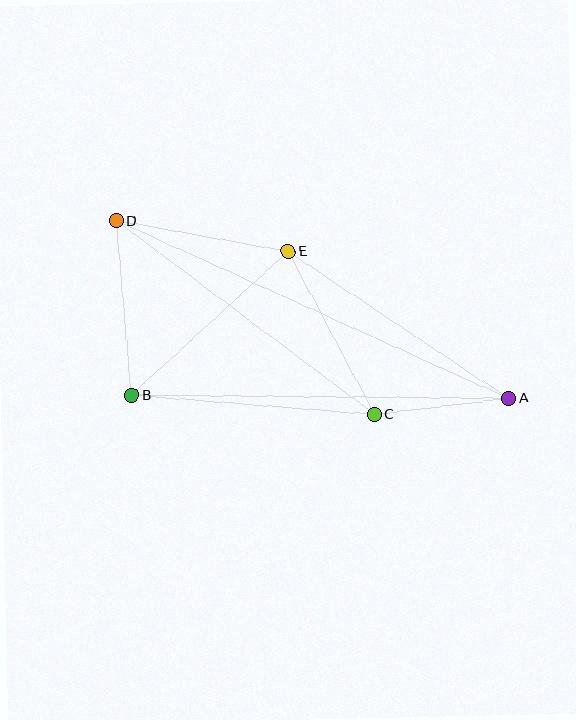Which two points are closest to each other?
Points A and C are closest to each other.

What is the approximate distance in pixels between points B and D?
The distance between B and D is approximately 175 pixels.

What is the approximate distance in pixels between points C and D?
The distance between C and D is approximately 323 pixels.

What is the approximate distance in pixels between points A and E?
The distance between A and E is approximately 265 pixels.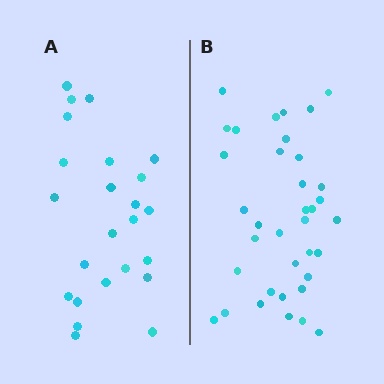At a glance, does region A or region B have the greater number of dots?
Region B (the right region) has more dots.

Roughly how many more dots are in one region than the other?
Region B has roughly 12 or so more dots than region A.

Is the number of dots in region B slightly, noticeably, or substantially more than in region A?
Region B has substantially more. The ratio is roughly 1.5 to 1.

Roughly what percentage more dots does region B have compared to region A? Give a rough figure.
About 50% more.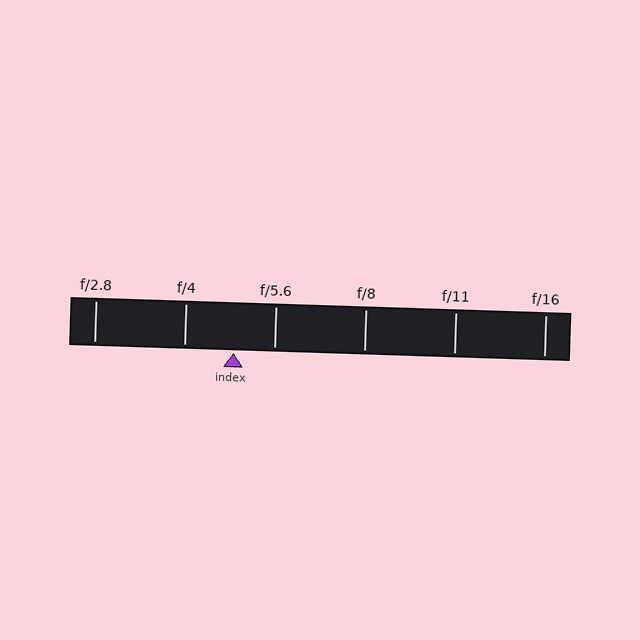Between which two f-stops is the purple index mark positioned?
The index mark is between f/4 and f/5.6.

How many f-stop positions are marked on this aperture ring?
There are 6 f-stop positions marked.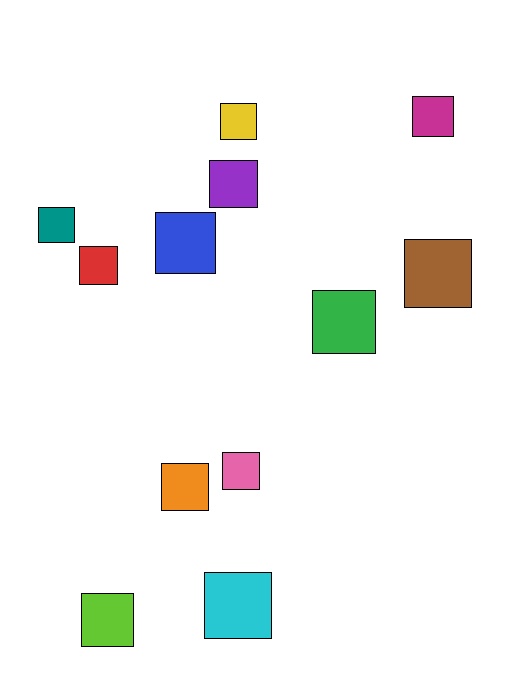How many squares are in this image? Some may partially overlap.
There are 12 squares.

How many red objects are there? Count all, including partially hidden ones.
There is 1 red object.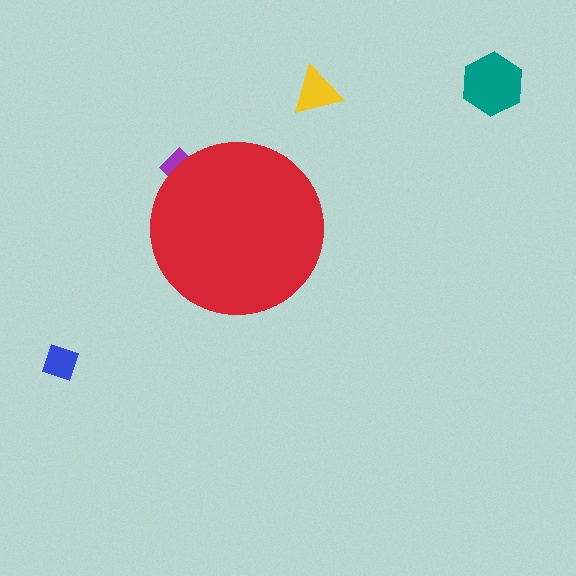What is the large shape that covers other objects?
A red circle.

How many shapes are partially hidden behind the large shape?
1 shape is partially hidden.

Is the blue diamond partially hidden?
No, the blue diamond is fully visible.